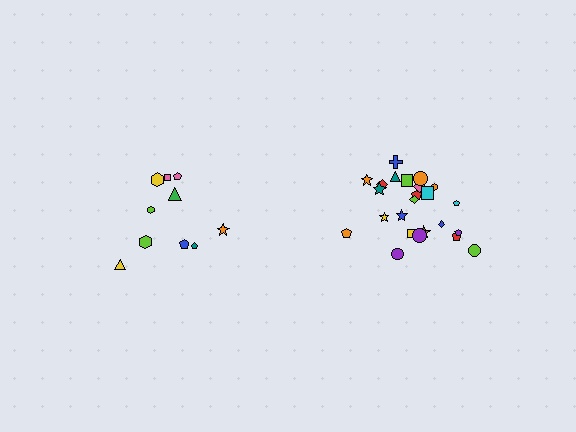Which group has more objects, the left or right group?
The right group.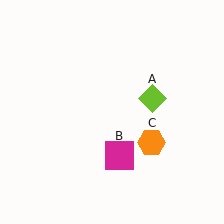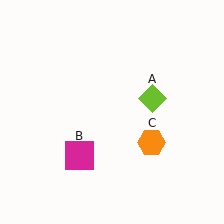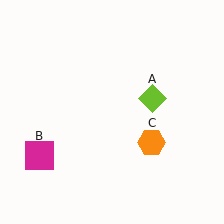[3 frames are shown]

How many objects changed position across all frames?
1 object changed position: magenta square (object B).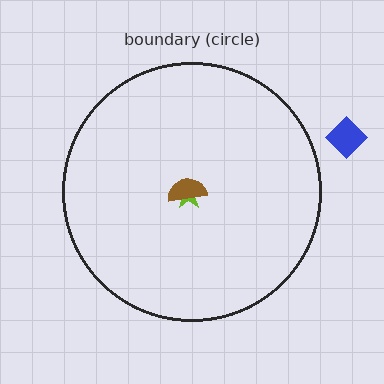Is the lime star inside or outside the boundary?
Inside.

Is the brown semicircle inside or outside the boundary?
Inside.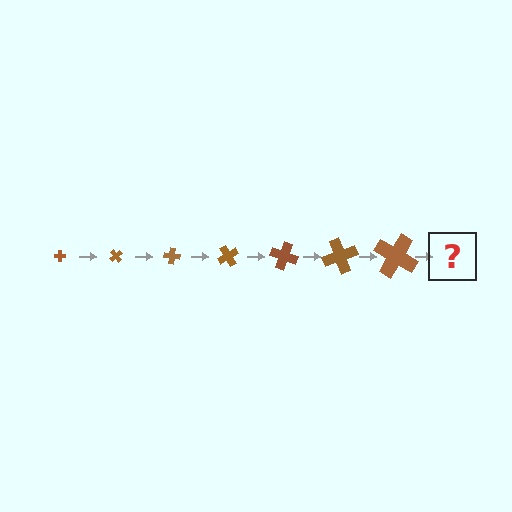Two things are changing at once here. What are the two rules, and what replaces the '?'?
The two rules are that the cross grows larger each step and it rotates 50 degrees each step. The '?' should be a cross, larger than the previous one and rotated 350 degrees from the start.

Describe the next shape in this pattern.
It should be a cross, larger than the previous one and rotated 350 degrees from the start.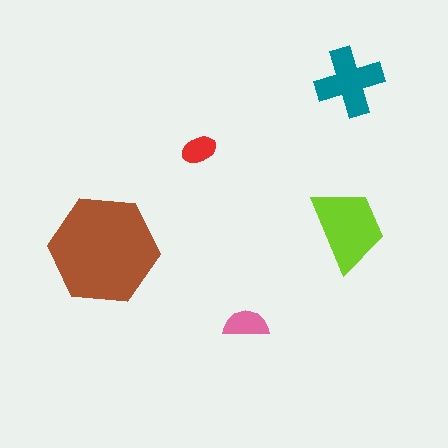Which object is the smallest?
The red ellipse.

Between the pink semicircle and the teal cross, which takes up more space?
The teal cross.